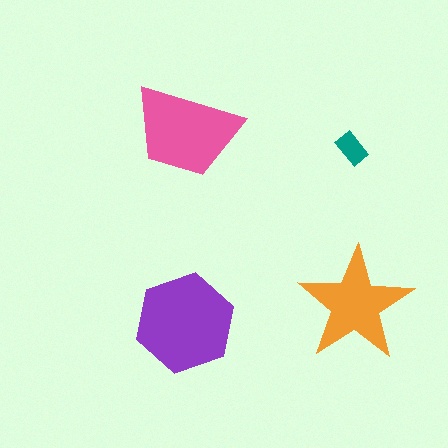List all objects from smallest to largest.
The teal rectangle, the orange star, the pink trapezoid, the purple hexagon.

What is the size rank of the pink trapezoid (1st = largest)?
2nd.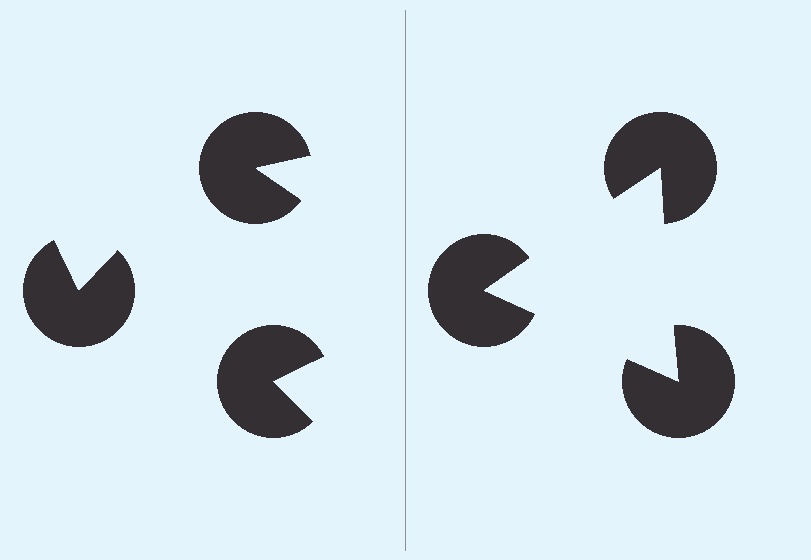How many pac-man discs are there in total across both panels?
6 — 3 on each side.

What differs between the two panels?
The pac-man discs are positioned identically on both sides; only the wedge orientations differ. On the right they align to a triangle; on the left they are misaligned.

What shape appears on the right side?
An illusory triangle.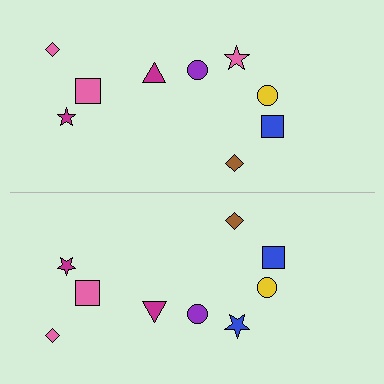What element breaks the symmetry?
The blue star on the bottom side breaks the symmetry — its mirror counterpart is pink.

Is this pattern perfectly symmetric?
No, the pattern is not perfectly symmetric. The blue star on the bottom side breaks the symmetry — its mirror counterpart is pink.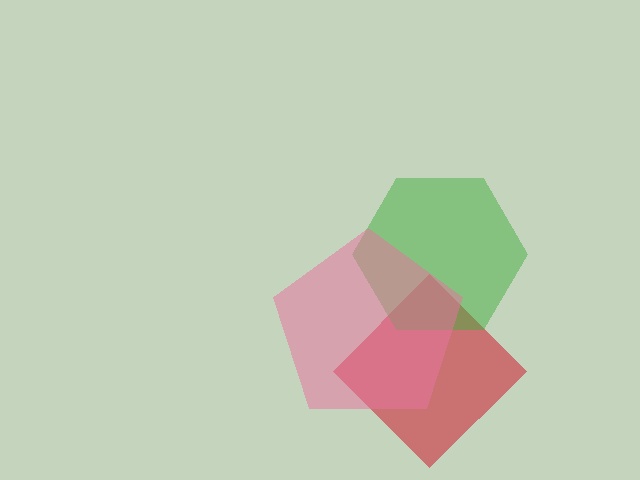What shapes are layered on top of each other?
The layered shapes are: a red diamond, a green hexagon, a pink pentagon.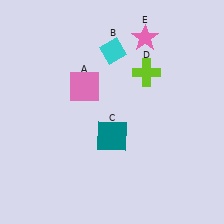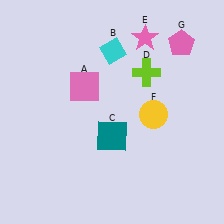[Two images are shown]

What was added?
A yellow circle (F), a pink pentagon (G) were added in Image 2.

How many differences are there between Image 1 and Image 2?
There are 2 differences between the two images.